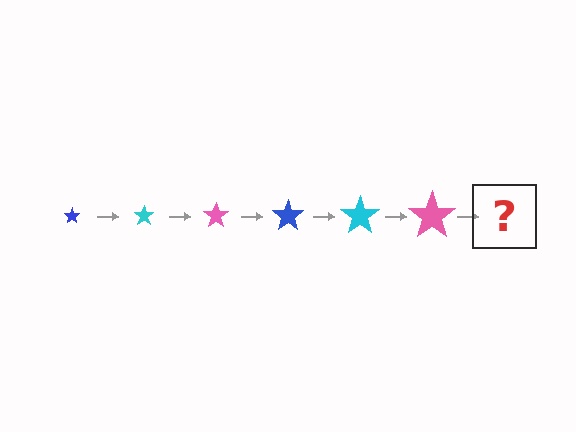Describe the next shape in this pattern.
It should be a blue star, larger than the previous one.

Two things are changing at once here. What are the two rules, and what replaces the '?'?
The two rules are that the star grows larger each step and the color cycles through blue, cyan, and pink. The '?' should be a blue star, larger than the previous one.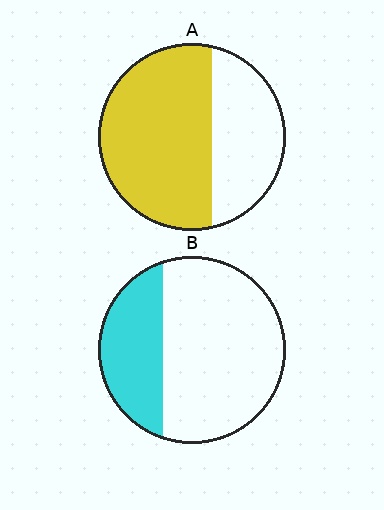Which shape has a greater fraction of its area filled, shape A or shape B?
Shape A.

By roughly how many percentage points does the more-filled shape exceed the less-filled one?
By roughly 35 percentage points (A over B).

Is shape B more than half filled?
No.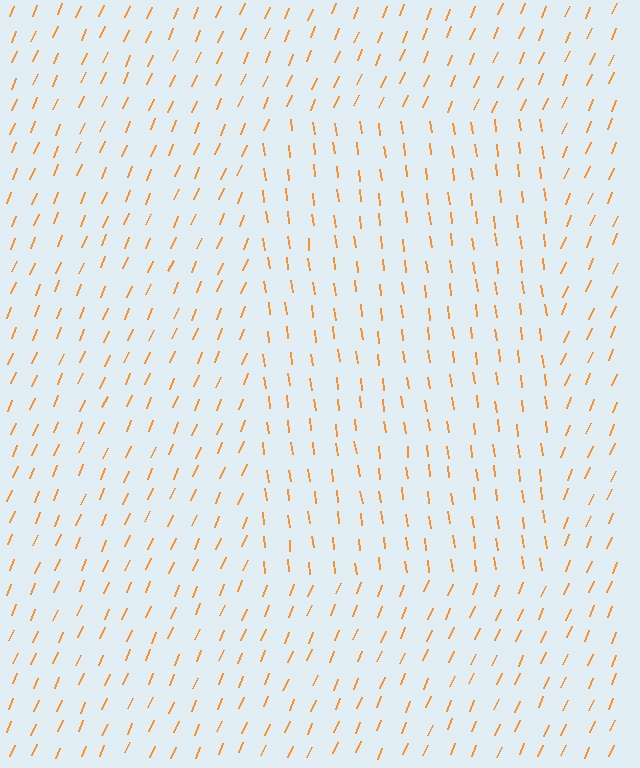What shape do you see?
I see a rectangle.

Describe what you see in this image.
The image is filled with small orange line segments. A rectangle region in the image has lines oriented differently from the surrounding lines, creating a visible texture boundary.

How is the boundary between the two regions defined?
The boundary is defined purely by a change in line orientation (approximately 30 degrees difference). All lines are the same color and thickness.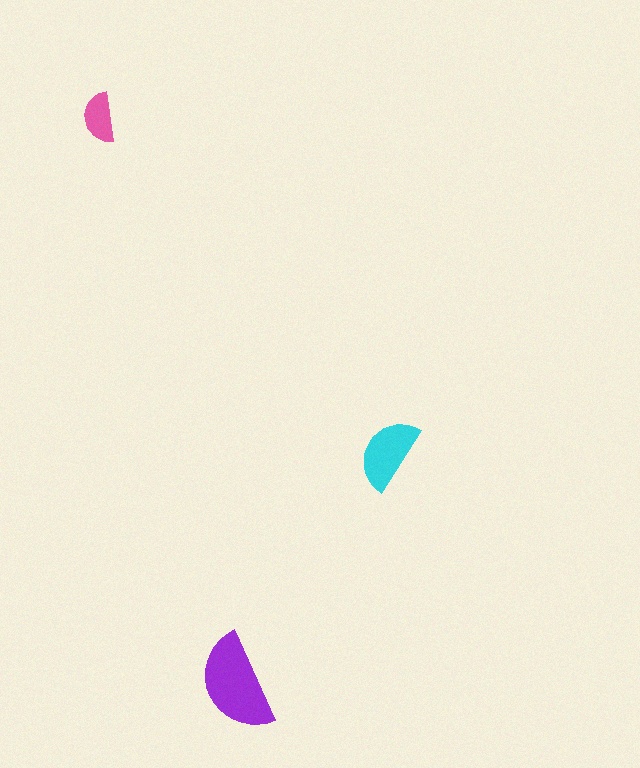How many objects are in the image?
There are 3 objects in the image.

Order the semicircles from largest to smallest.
the purple one, the cyan one, the pink one.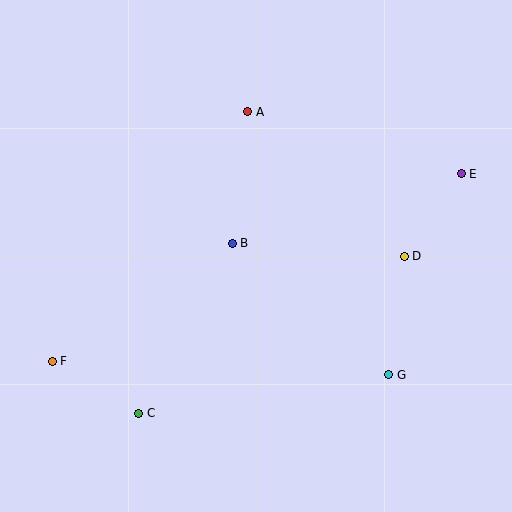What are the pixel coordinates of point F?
Point F is at (52, 361).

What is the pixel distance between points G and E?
The distance between G and E is 214 pixels.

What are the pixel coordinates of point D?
Point D is at (404, 256).